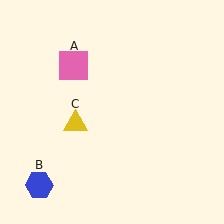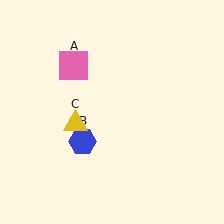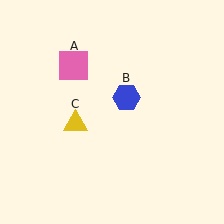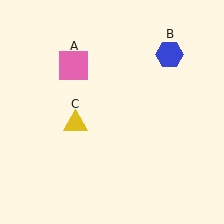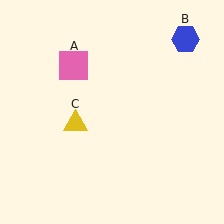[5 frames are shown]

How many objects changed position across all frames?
1 object changed position: blue hexagon (object B).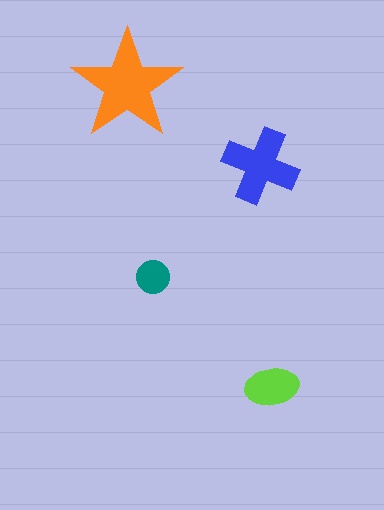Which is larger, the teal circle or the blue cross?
The blue cross.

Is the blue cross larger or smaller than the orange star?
Smaller.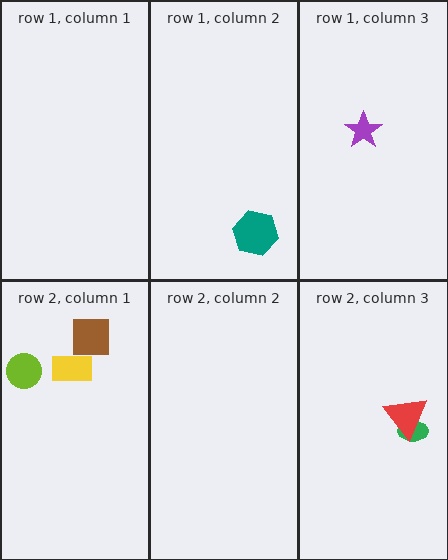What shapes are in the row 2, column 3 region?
The green ellipse, the red triangle.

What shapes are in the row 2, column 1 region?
The brown square, the yellow rectangle, the lime circle.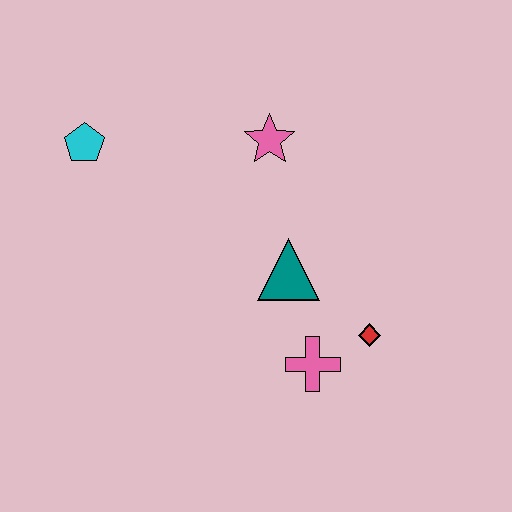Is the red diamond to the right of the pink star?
Yes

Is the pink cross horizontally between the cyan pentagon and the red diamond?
Yes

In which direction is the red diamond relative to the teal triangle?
The red diamond is to the right of the teal triangle.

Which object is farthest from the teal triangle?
The cyan pentagon is farthest from the teal triangle.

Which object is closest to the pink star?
The teal triangle is closest to the pink star.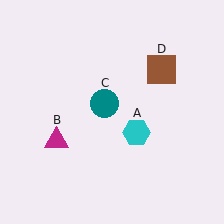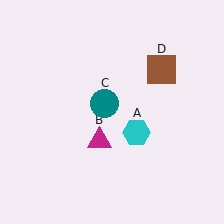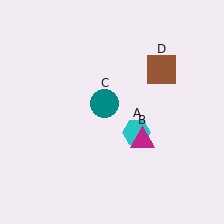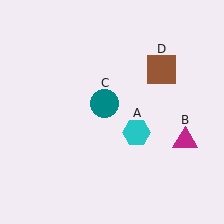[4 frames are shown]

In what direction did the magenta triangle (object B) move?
The magenta triangle (object B) moved right.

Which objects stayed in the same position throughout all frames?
Cyan hexagon (object A) and teal circle (object C) and brown square (object D) remained stationary.